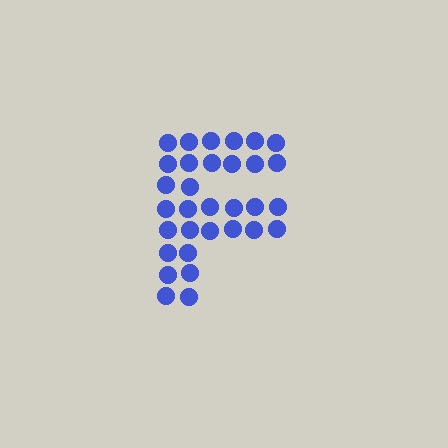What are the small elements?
The small elements are circles.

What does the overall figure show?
The overall figure shows the letter F.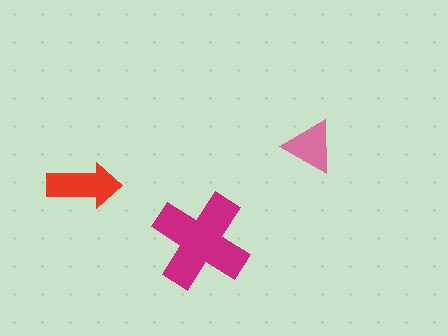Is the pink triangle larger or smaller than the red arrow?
Smaller.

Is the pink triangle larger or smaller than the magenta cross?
Smaller.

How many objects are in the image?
There are 3 objects in the image.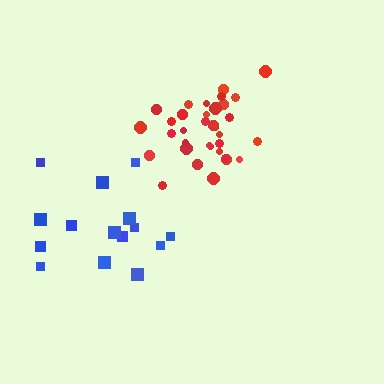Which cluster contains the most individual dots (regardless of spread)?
Red (34).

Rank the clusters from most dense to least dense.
red, blue.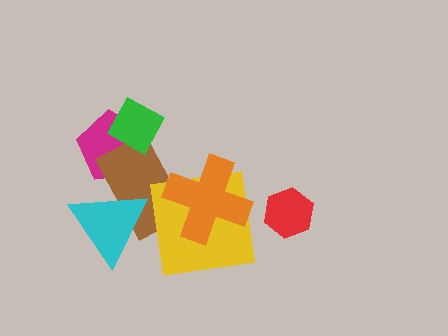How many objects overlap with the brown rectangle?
5 objects overlap with the brown rectangle.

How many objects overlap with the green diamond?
2 objects overlap with the green diamond.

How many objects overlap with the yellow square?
2 objects overlap with the yellow square.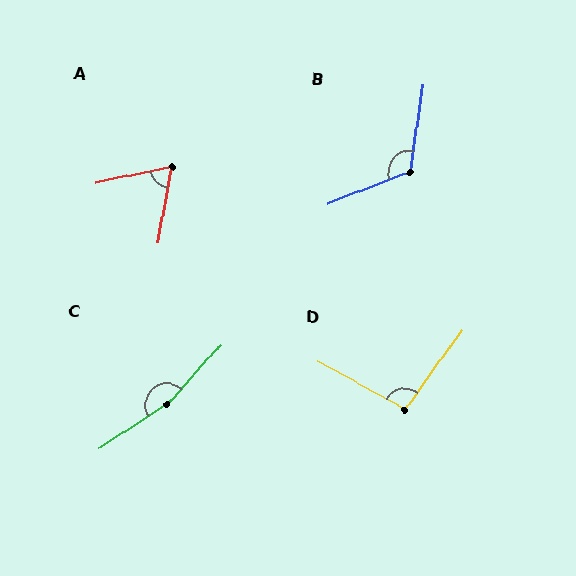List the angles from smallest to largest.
A (68°), D (97°), B (120°), C (165°).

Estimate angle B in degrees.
Approximately 120 degrees.